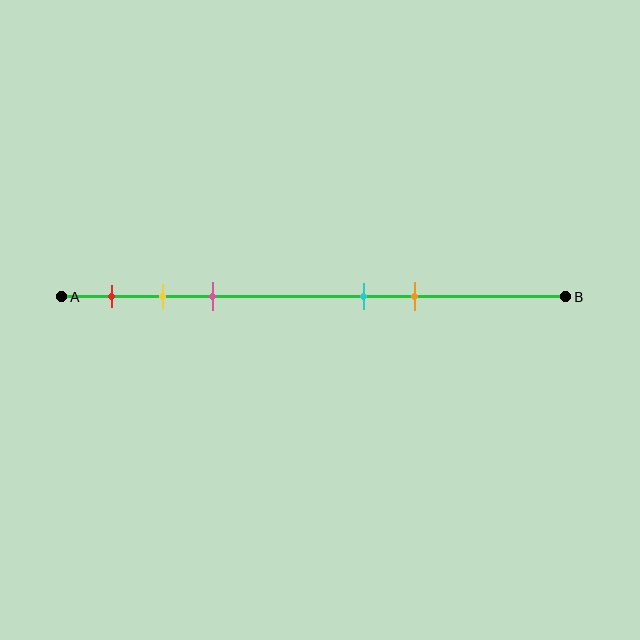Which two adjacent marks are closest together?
The yellow and pink marks are the closest adjacent pair.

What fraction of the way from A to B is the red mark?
The red mark is approximately 10% (0.1) of the way from A to B.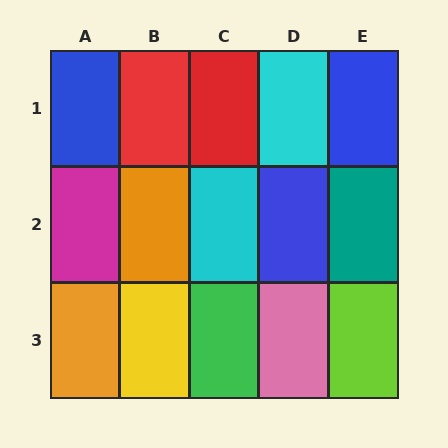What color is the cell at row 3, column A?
Orange.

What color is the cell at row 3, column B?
Yellow.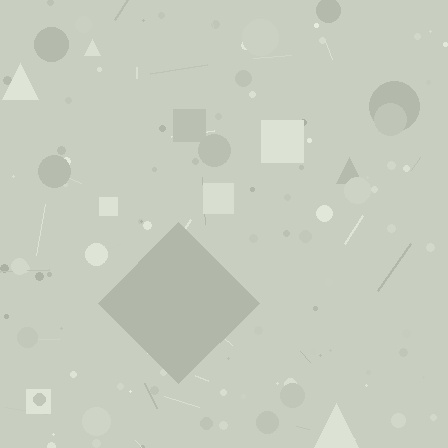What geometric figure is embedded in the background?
A diamond is embedded in the background.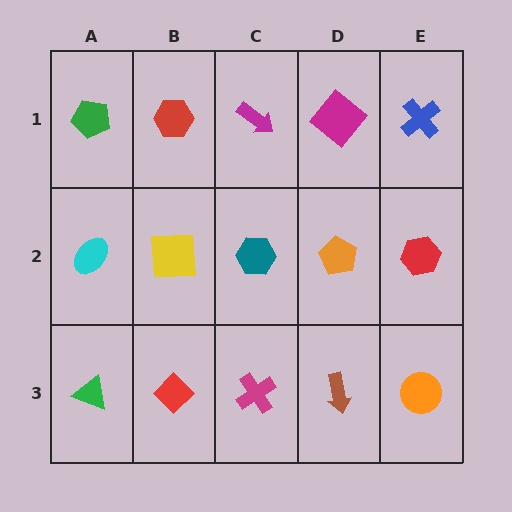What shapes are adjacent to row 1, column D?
An orange pentagon (row 2, column D), a magenta arrow (row 1, column C), a blue cross (row 1, column E).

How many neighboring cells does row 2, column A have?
3.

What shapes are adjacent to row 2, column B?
A red hexagon (row 1, column B), a red diamond (row 3, column B), a cyan ellipse (row 2, column A), a teal hexagon (row 2, column C).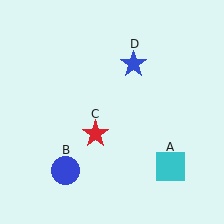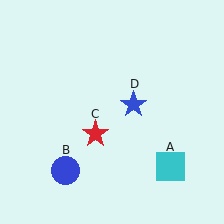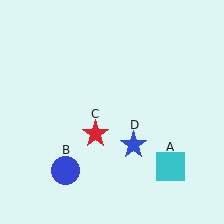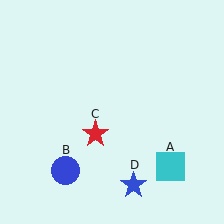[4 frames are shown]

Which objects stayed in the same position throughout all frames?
Cyan square (object A) and blue circle (object B) and red star (object C) remained stationary.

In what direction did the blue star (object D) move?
The blue star (object D) moved down.